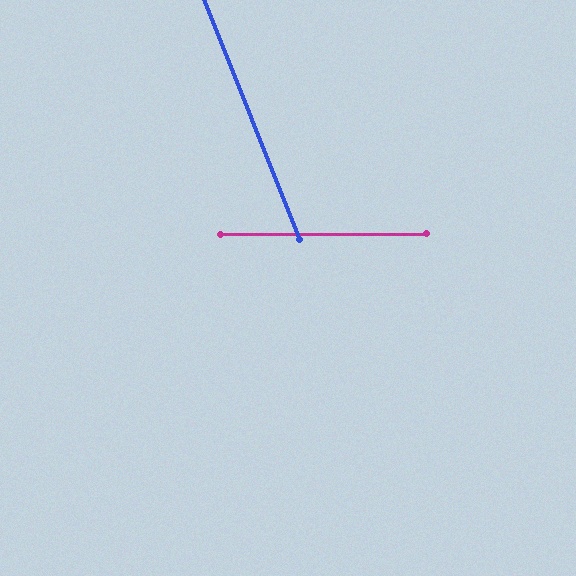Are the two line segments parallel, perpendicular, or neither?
Neither parallel nor perpendicular — they differ by about 69°.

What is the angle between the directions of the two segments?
Approximately 69 degrees.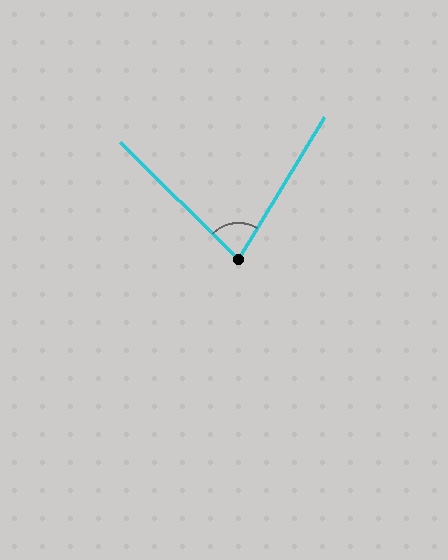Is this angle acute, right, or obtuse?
It is acute.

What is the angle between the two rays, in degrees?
Approximately 77 degrees.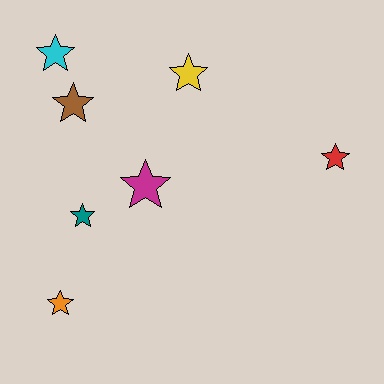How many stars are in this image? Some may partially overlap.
There are 7 stars.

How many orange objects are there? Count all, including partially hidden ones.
There is 1 orange object.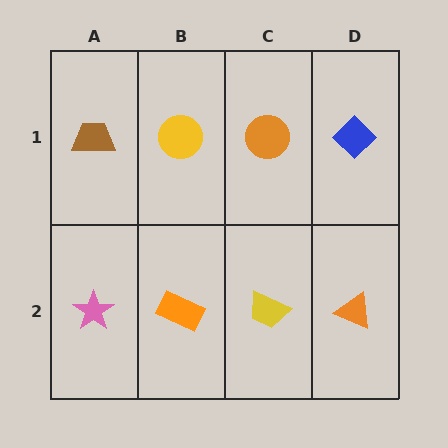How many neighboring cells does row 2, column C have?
3.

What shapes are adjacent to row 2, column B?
A yellow circle (row 1, column B), a pink star (row 2, column A), a yellow trapezoid (row 2, column C).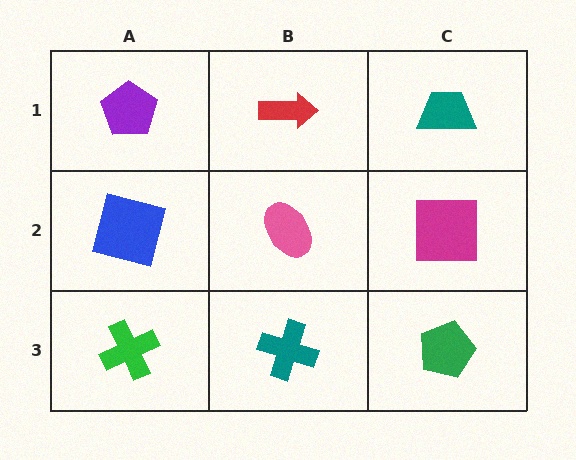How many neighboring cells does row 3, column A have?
2.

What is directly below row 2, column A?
A green cross.